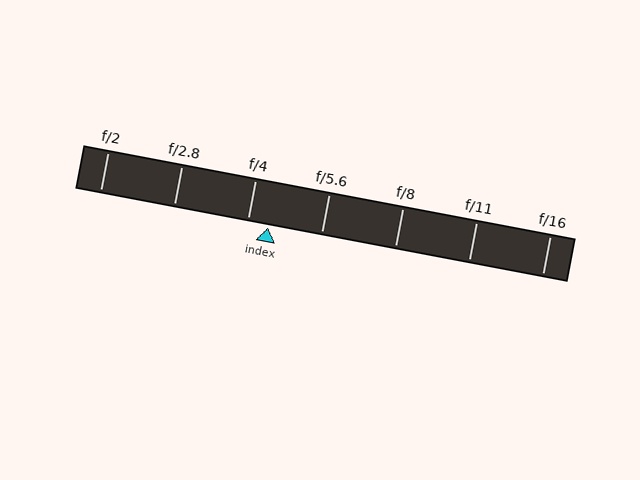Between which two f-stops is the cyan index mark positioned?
The index mark is between f/4 and f/5.6.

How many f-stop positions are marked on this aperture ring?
There are 7 f-stop positions marked.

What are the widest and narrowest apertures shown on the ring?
The widest aperture shown is f/2 and the narrowest is f/16.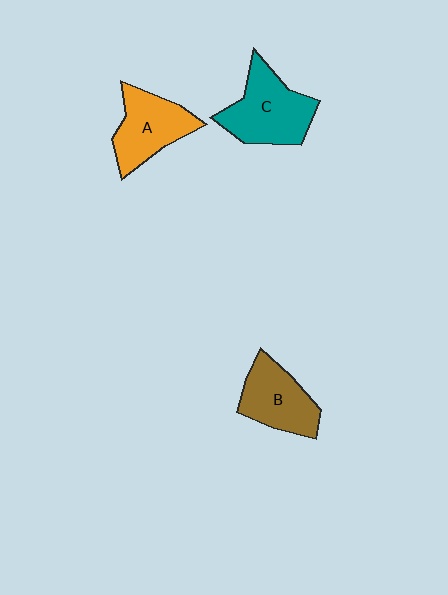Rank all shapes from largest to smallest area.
From largest to smallest: C (teal), A (orange), B (brown).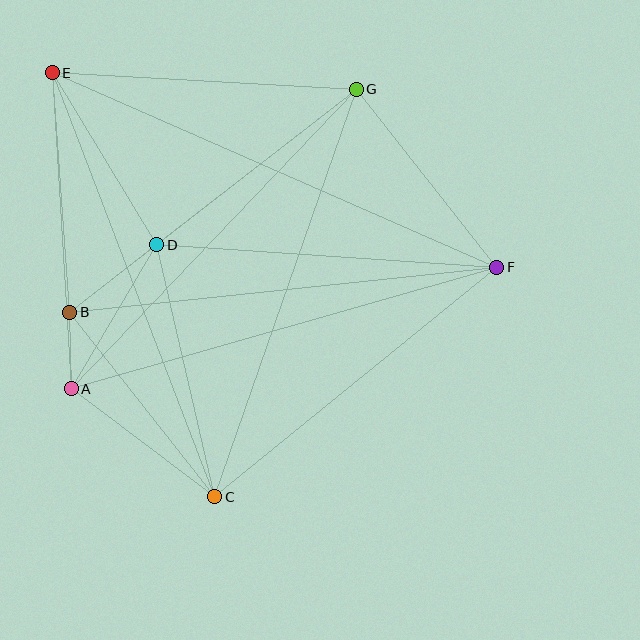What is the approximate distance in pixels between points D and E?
The distance between D and E is approximately 201 pixels.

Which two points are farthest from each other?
Points E and F are farthest from each other.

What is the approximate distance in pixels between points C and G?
The distance between C and G is approximately 431 pixels.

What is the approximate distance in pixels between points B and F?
The distance between B and F is approximately 429 pixels.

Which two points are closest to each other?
Points A and B are closest to each other.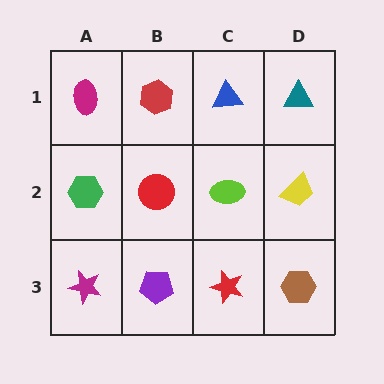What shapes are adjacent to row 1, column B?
A red circle (row 2, column B), a magenta ellipse (row 1, column A), a blue triangle (row 1, column C).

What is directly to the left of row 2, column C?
A red circle.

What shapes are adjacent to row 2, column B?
A red hexagon (row 1, column B), a purple pentagon (row 3, column B), a green hexagon (row 2, column A), a lime ellipse (row 2, column C).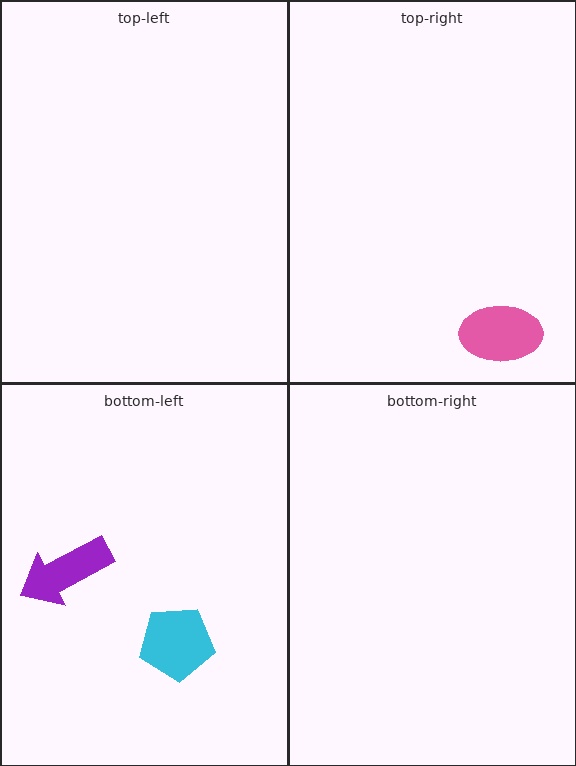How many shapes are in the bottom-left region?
2.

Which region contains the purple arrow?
The bottom-left region.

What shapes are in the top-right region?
The pink ellipse.